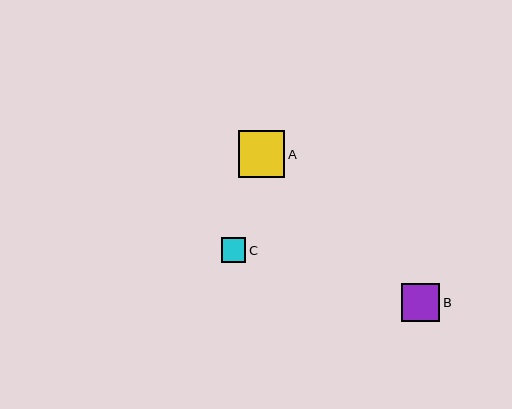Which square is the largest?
Square A is the largest with a size of approximately 47 pixels.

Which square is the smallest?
Square C is the smallest with a size of approximately 25 pixels.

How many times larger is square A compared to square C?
Square A is approximately 1.9 times the size of square C.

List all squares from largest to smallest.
From largest to smallest: A, B, C.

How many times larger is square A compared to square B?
Square A is approximately 1.2 times the size of square B.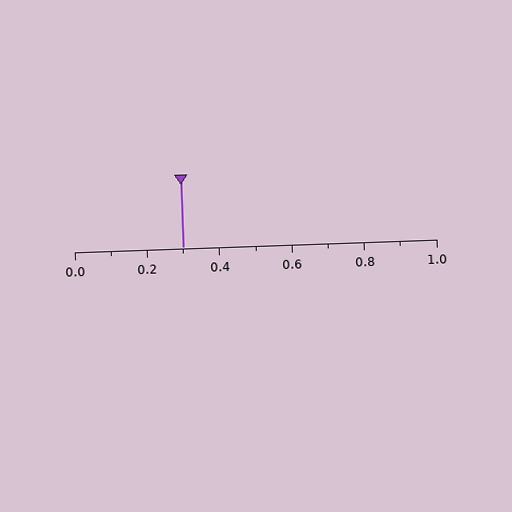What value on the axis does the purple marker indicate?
The marker indicates approximately 0.3.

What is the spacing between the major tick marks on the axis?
The major ticks are spaced 0.2 apart.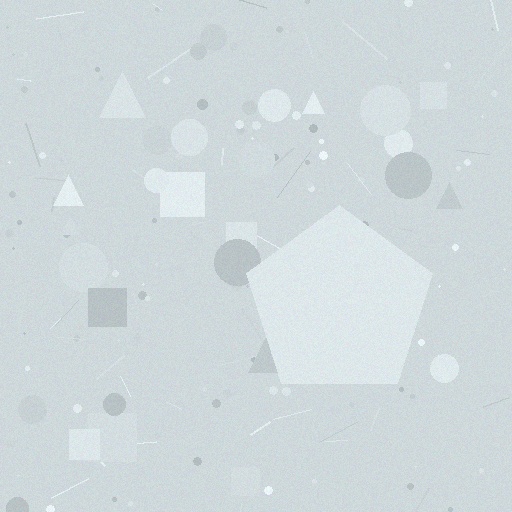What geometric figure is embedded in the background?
A pentagon is embedded in the background.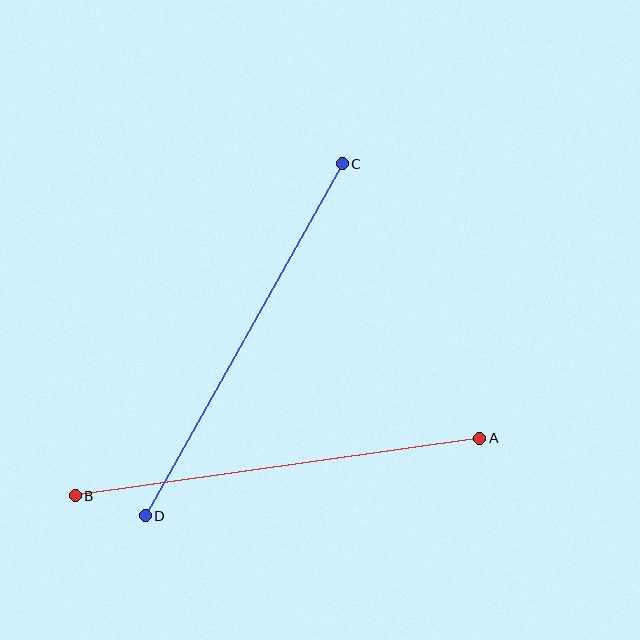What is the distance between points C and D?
The distance is approximately 403 pixels.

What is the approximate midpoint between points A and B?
The midpoint is at approximately (277, 467) pixels.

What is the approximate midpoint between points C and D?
The midpoint is at approximately (244, 340) pixels.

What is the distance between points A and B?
The distance is approximately 408 pixels.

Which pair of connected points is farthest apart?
Points A and B are farthest apart.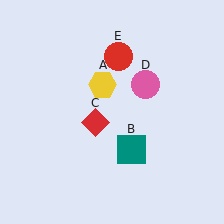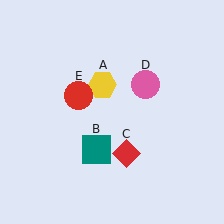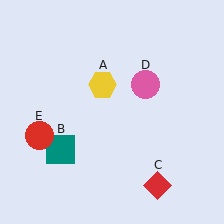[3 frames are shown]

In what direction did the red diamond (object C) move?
The red diamond (object C) moved down and to the right.